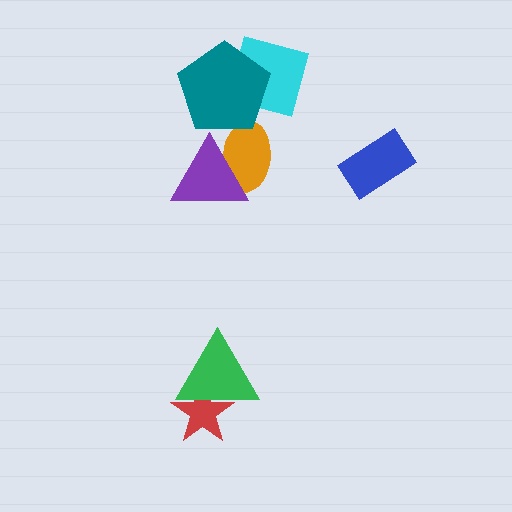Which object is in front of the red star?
The green triangle is in front of the red star.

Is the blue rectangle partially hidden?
No, no other shape covers it.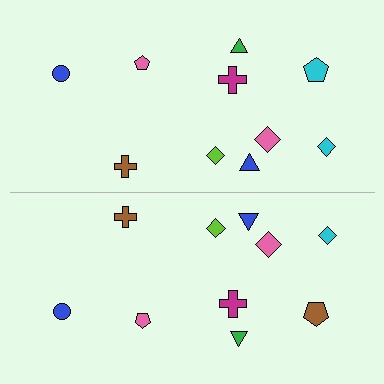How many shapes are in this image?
There are 20 shapes in this image.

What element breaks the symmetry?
The brown pentagon on the bottom side breaks the symmetry — its mirror counterpart is cyan.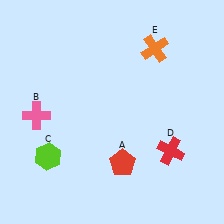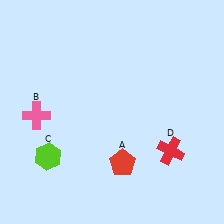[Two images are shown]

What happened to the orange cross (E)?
The orange cross (E) was removed in Image 2. It was in the top-right area of Image 1.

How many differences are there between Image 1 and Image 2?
There is 1 difference between the two images.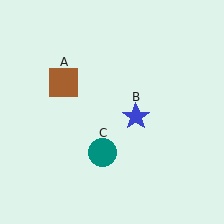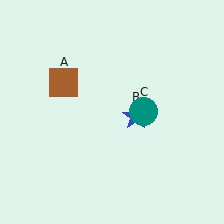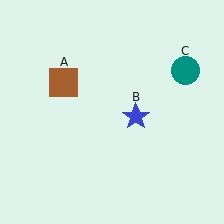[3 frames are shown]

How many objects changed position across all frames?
1 object changed position: teal circle (object C).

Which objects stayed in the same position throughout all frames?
Brown square (object A) and blue star (object B) remained stationary.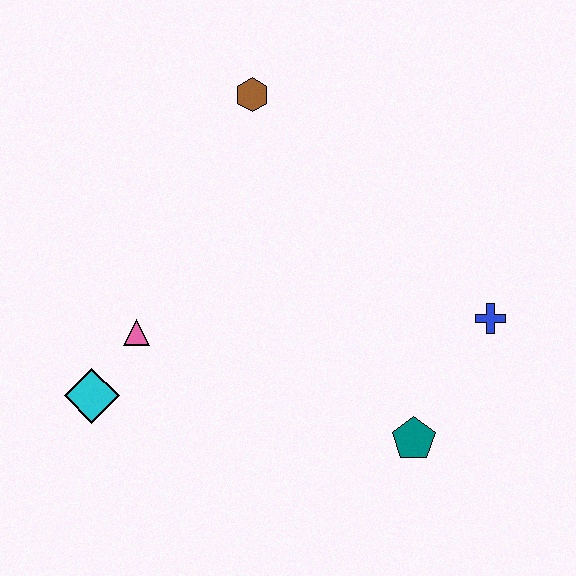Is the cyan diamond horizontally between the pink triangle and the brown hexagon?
No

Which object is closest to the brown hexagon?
The pink triangle is closest to the brown hexagon.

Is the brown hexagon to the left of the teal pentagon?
Yes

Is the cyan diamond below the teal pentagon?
No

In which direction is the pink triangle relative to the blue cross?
The pink triangle is to the left of the blue cross.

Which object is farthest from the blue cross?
The cyan diamond is farthest from the blue cross.